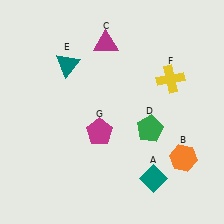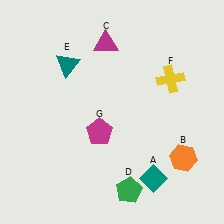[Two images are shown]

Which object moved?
The green pentagon (D) moved down.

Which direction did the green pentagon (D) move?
The green pentagon (D) moved down.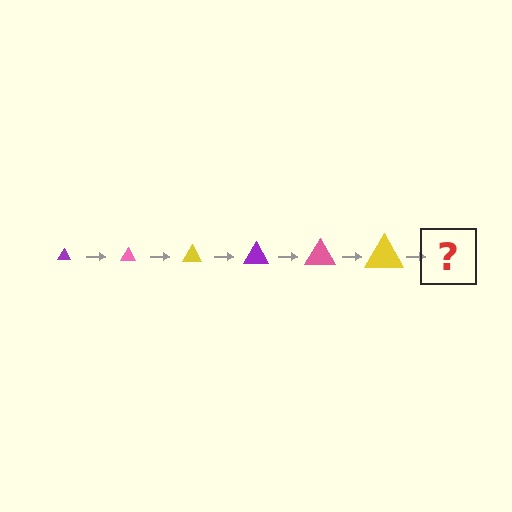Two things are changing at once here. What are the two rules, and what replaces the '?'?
The two rules are that the triangle grows larger each step and the color cycles through purple, pink, and yellow. The '?' should be a purple triangle, larger than the previous one.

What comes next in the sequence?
The next element should be a purple triangle, larger than the previous one.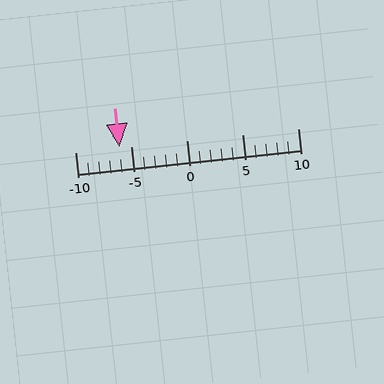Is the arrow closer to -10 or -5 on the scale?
The arrow is closer to -5.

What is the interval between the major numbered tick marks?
The major tick marks are spaced 5 units apart.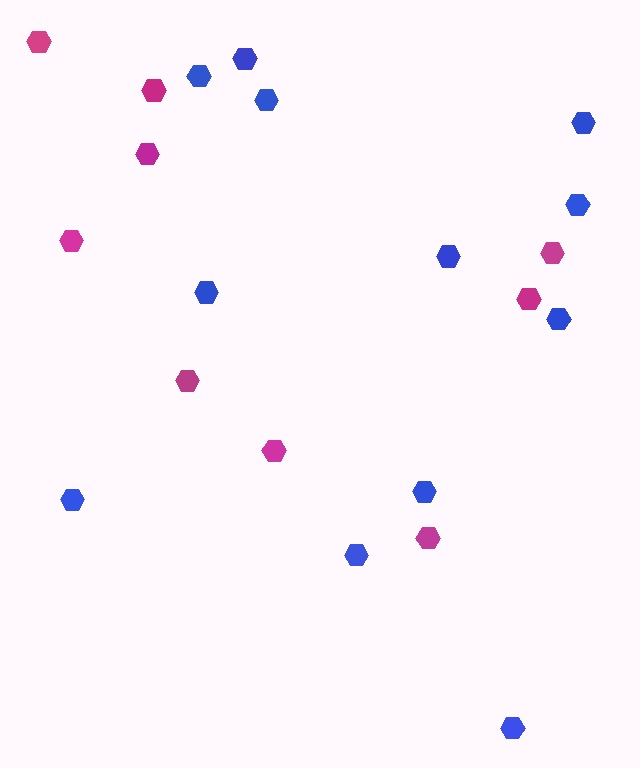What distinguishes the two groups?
There are 2 groups: one group of blue hexagons (12) and one group of magenta hexagons (9).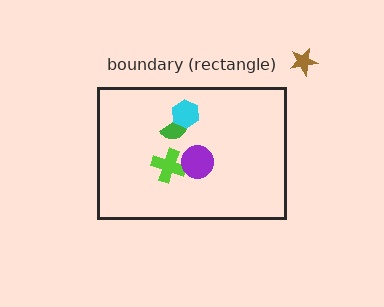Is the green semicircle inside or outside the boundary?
Inside.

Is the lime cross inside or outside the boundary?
Inside.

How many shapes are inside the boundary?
4 inside, 1 outside.